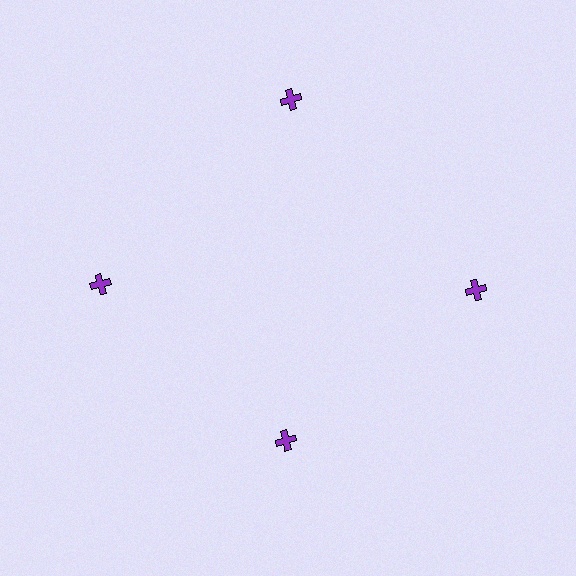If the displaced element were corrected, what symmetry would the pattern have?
It would have 4-fold rotational symmetry — the pattern would map onto itself every 90 degrees.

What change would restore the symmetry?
The symmetry would be restored by moving it outward, back onto the ring so that all 4 crosses sit at equal angles and equal distance from the center.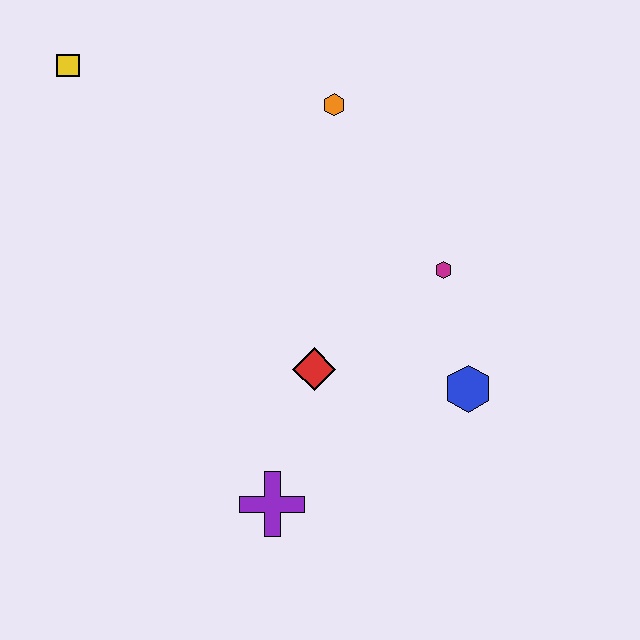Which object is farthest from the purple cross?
The yellow square is farthest from the purple cross.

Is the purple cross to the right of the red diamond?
No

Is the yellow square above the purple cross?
Yes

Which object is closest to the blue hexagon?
The magenta hexagon is closest to the blue hexagon.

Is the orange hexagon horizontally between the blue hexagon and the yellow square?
Yes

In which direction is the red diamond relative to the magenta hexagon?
The red diamond is to the left of the magenta hexagon.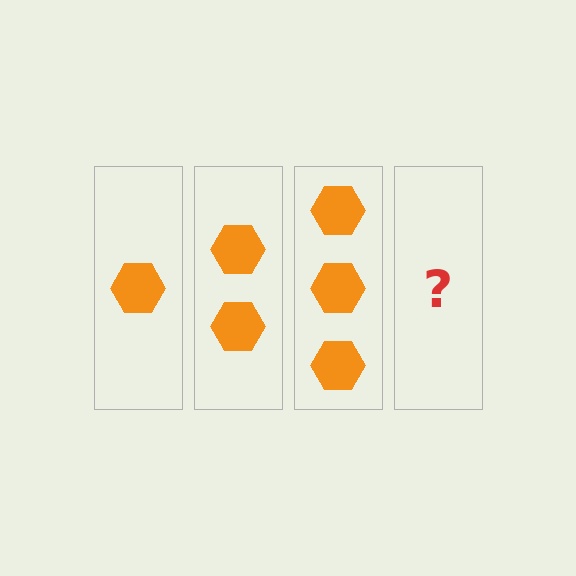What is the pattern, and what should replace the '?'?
The pattern is that each step adds one more hexagon. The '?' should be 4 hexagons.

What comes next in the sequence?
The next element should be 4 hexagons.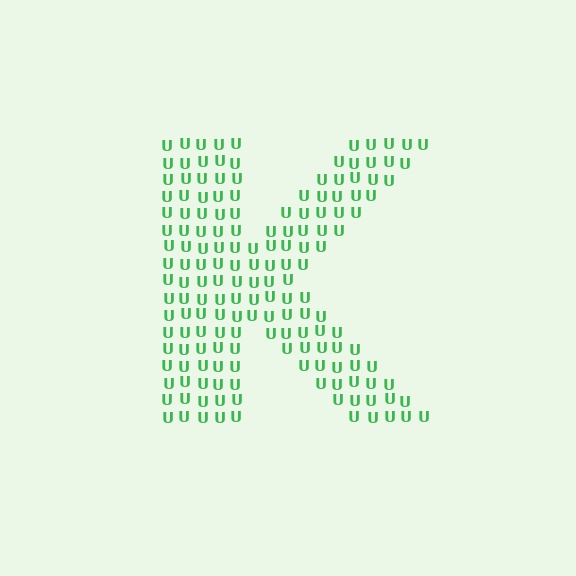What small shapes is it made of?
It is made of small letter U's.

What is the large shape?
The large shape is the letter K.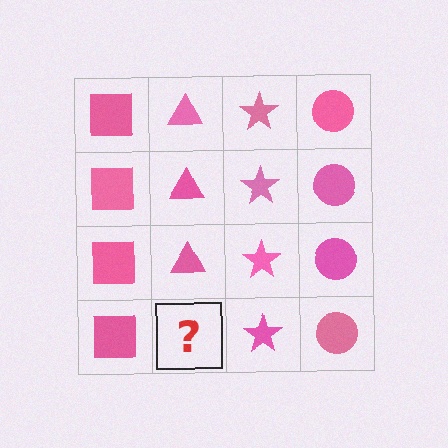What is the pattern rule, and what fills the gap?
The rule is that each column has a consistent shape. The gap should be filled with a pink triangle.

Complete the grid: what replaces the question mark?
The question mark should be replaced with a pink triangle.